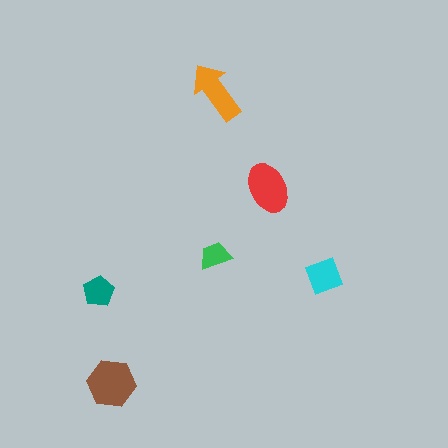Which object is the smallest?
The green trapezoid.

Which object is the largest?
The brown hexagon.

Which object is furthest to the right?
The cyan diamond is rightmost.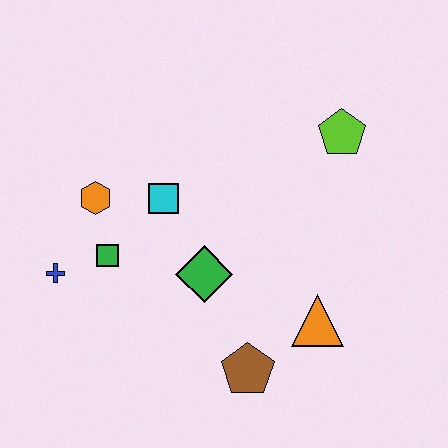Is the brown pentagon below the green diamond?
Yes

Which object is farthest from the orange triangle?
The blue cross is farthest from the orange triangle.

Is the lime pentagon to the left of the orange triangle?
No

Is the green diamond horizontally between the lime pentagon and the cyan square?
Yes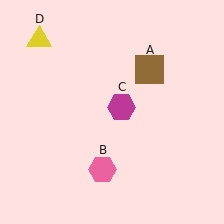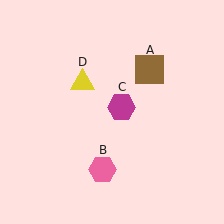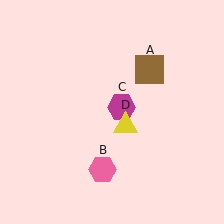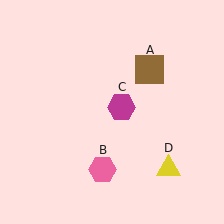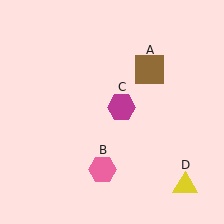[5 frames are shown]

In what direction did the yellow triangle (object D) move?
The yellow triangle (object D) moved down and to the right.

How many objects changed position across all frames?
1 object changed position: yellow triangle (object D).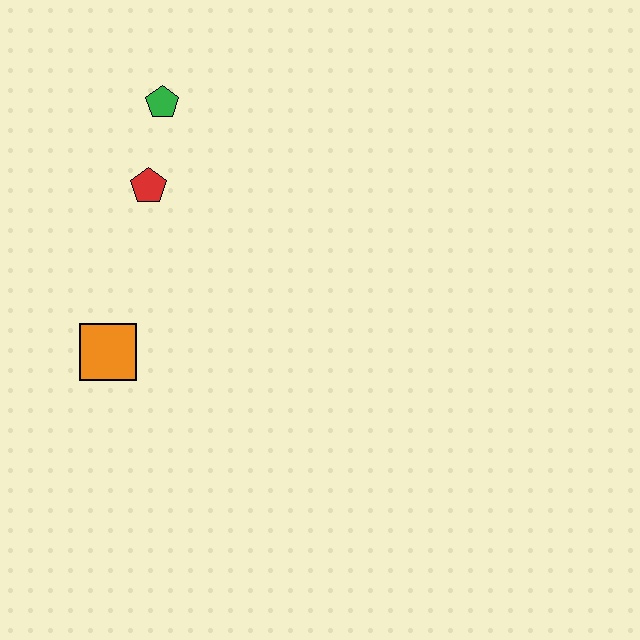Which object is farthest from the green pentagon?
The orange square is farthest from the green pentagon.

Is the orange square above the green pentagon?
No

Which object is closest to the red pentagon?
The green pentagon is closest to the red pentagon.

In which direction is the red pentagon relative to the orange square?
The red pentagon is above the orange square.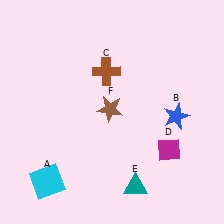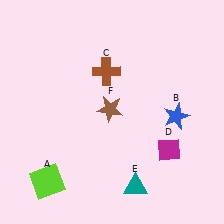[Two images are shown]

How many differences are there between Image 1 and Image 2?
There is 1 difference between the two images.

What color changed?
The square (A) changed from cyan in Image 1 to lime in Image 2.